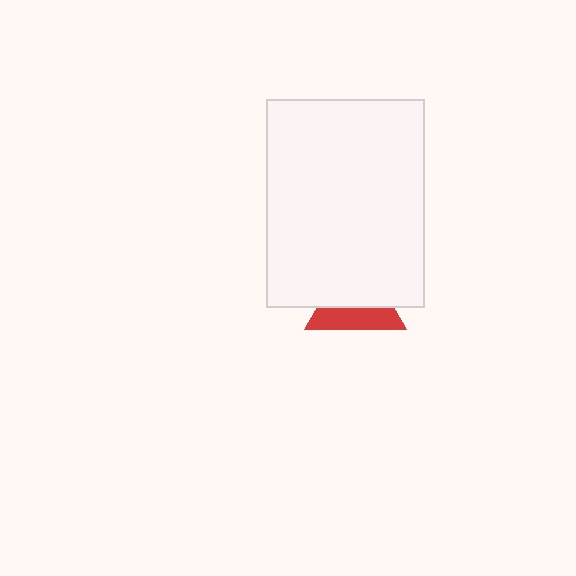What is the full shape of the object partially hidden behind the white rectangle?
The partially hidden object is a red triangle.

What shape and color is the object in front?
The object in front is a white rectangle.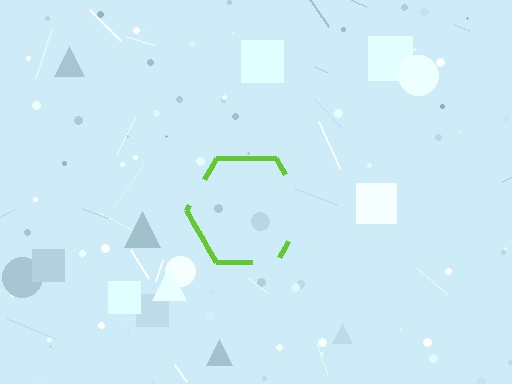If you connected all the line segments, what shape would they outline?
They would outline a hexagon.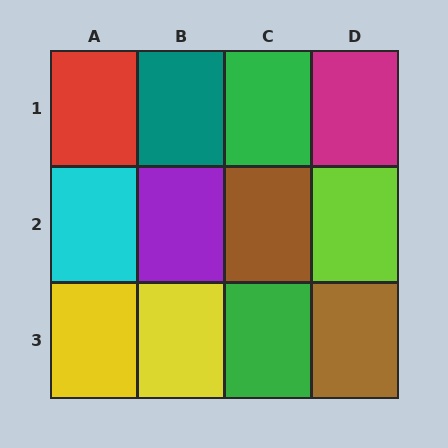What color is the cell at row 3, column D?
Brown.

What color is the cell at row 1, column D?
Magenta.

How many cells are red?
1 cell is red.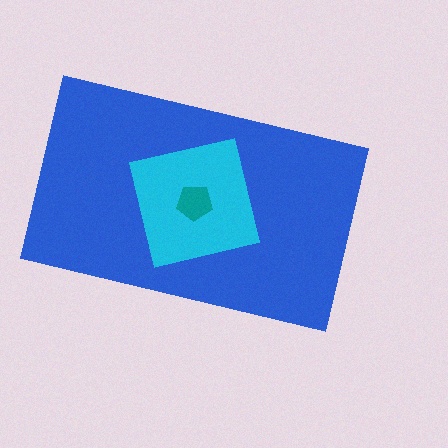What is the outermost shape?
The blue rectangle.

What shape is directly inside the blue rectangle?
The cyan square.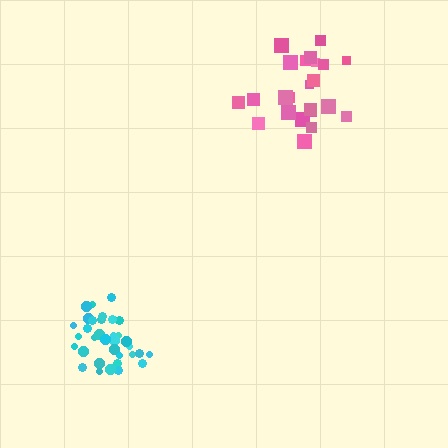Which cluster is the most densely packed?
Cyan.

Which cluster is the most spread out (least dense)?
Pink.